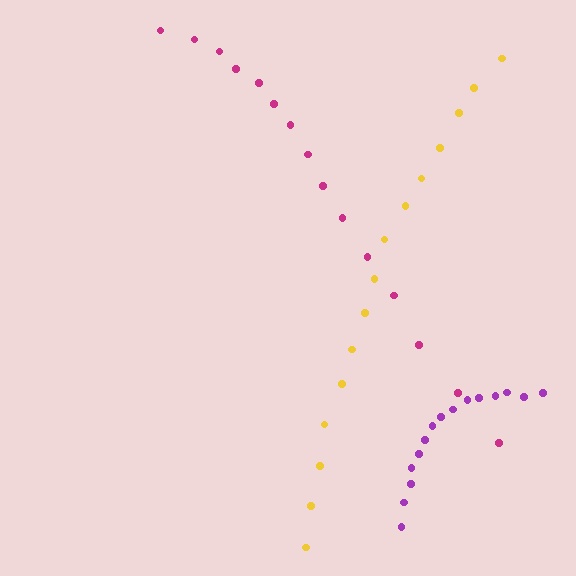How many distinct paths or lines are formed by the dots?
There are 3 distinct paths.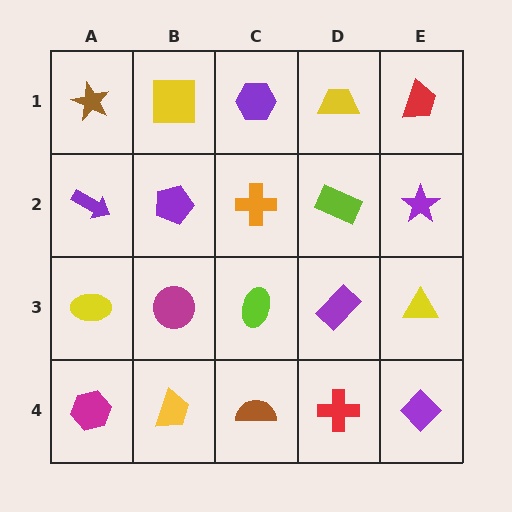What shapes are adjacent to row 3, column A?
A purple arrow (row 2, column A), a magenta hexagon (row 4, column A), a magenta circle (row 3, column B).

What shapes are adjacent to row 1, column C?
An orange cross (row 2, column C), a yellow square (row 1, column B), a yellow trapezoid (row 1, column D).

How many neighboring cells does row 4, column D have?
3.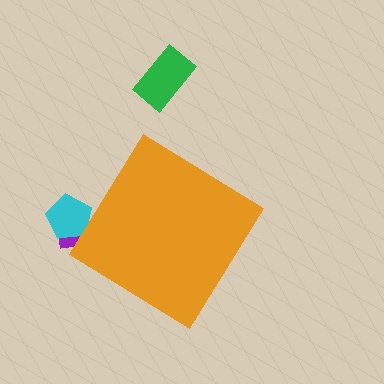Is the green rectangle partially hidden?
No, the green rectangle is fully visible.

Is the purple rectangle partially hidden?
Yes, the purple rectangle is partially hidden behind the orange diamond.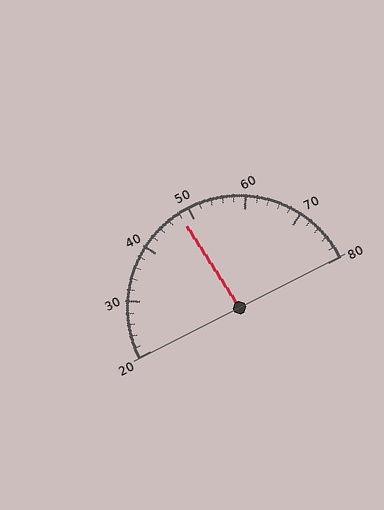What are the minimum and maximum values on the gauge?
The gauge ranges from 20 to 80.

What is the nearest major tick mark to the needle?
The nearest major tick mark is 50.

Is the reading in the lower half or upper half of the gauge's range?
The reading is in the lower half of the range (20 to 80).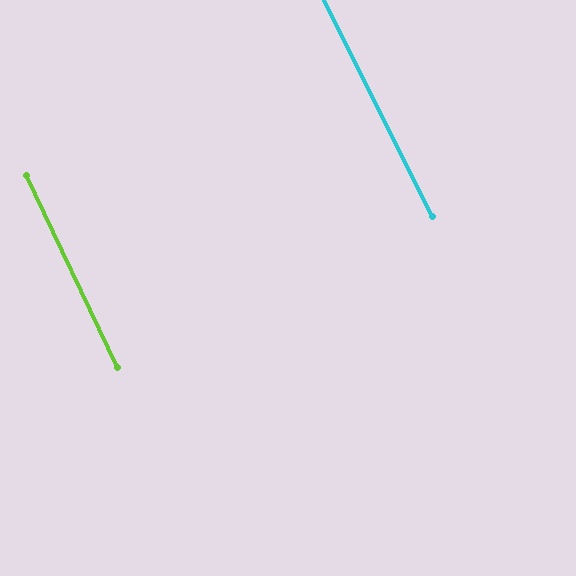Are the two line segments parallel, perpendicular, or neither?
Parallel — their directions differ by only 1.2°.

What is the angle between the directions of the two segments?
Approximately 1 degree.